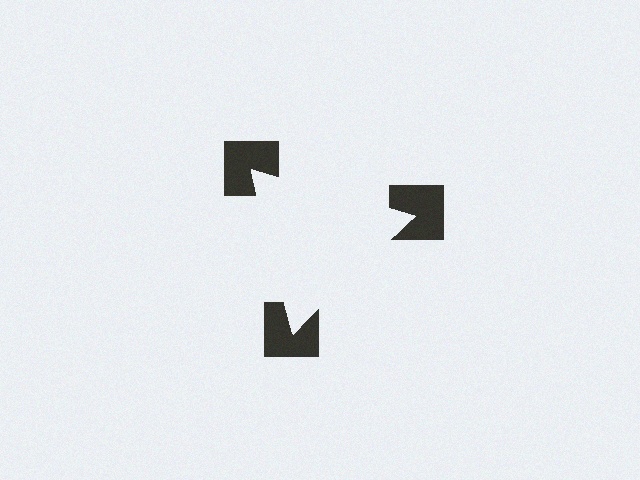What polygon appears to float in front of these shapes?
An illusory triangle — its edges are inferred from the aligned wedge cuts in the notched squares, not physically drawn.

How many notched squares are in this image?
There are 3 — one at each vertex of the illusory triangle.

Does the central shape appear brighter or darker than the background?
It typically appears slightly brighter than the background, even though no actual brightness change is drawn.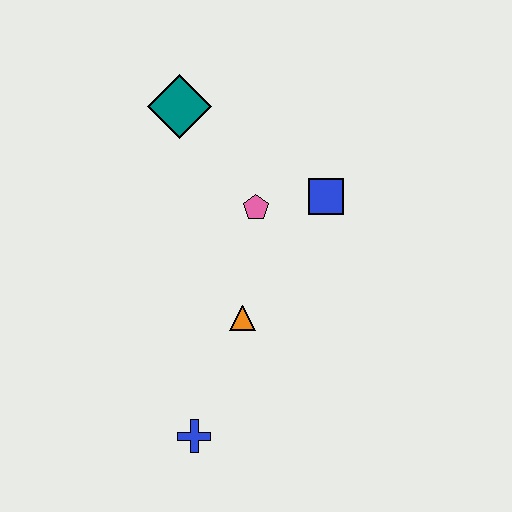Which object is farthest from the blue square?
The blue cross is farthest from the blue square.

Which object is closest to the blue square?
The pink pentagon is closest to the blue square.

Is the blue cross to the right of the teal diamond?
Yes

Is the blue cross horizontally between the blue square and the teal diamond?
Yes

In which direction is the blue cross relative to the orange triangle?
The blue cross is below the orange triangle.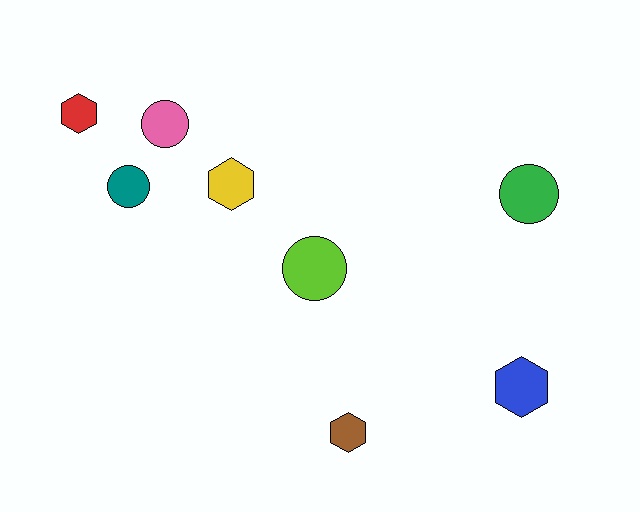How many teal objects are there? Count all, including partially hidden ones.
There is 1 teal object.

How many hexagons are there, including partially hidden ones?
There are 4 hexagons.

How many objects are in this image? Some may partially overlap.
There are 8 objects.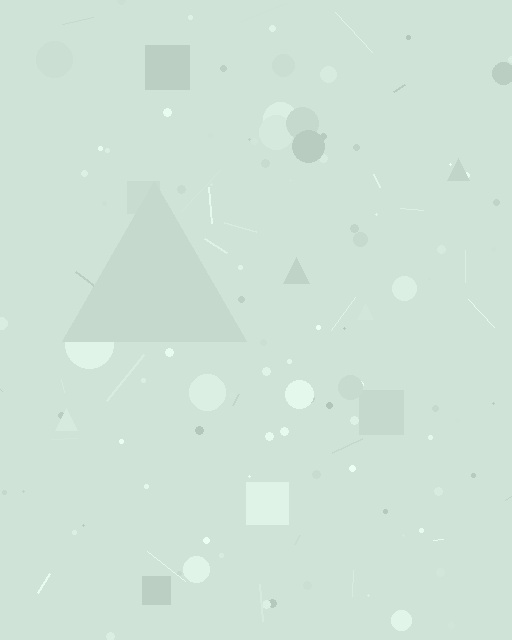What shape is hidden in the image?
A triangle is hidden in the image.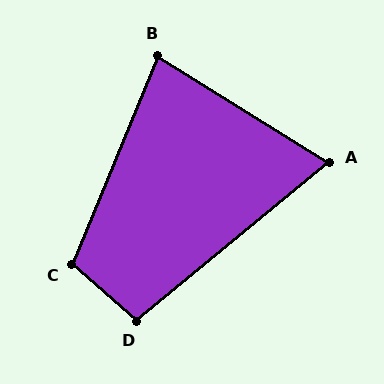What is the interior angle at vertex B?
Approximately 80 degrees (acute).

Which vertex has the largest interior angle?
C, at approximately 109 degrees.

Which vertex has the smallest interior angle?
A, at approximately 71 degrees.